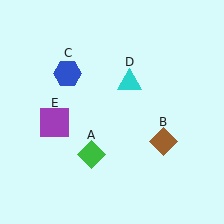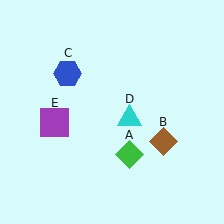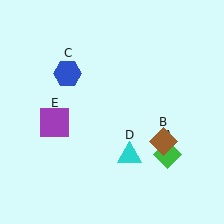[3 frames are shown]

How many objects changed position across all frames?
2 objects changed position: green diamond (object A), cyan triangle (object D).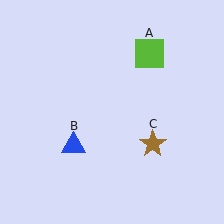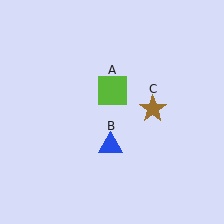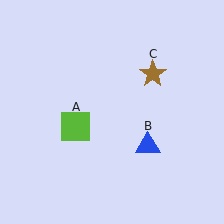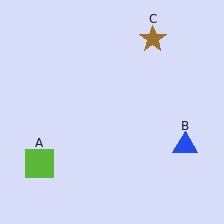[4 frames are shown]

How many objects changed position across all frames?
3 objects changed position: lime square (object A), blue triangle (object B), brown star (object C).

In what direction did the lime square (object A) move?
The lime square (object A) moved down and to the left.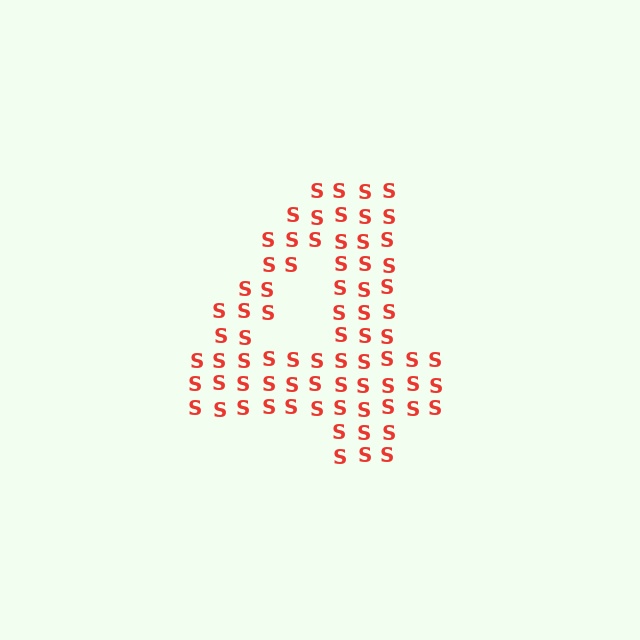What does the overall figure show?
The overall figure shows the digit 4.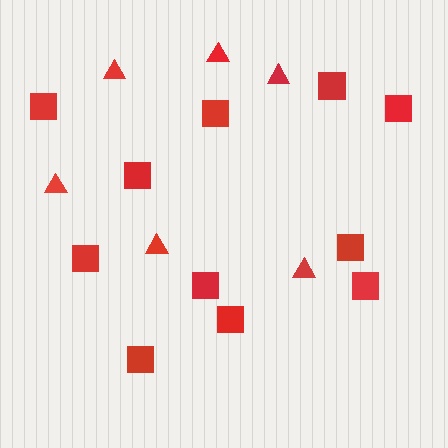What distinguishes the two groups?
There are 2 groups: one group of squares (11) and one group of triangles (6).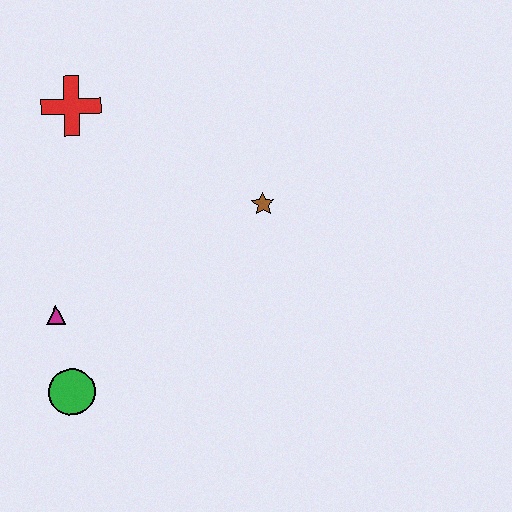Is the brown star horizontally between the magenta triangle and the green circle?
No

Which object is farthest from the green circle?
The red cross is farthest from the green circle.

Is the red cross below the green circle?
No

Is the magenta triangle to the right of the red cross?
No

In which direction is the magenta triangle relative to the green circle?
The magenta triangle is above the green circle.